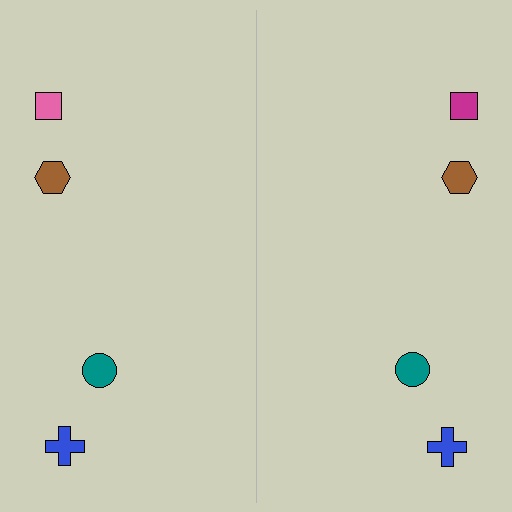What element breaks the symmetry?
The magenta square on the right side breaks the symmetry — its mirror counterpart is pink.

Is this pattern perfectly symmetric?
No, the pattern is not perfectly symmetric. The magenta square on the right side breaks the symmetry — its mirror counterpart is pink.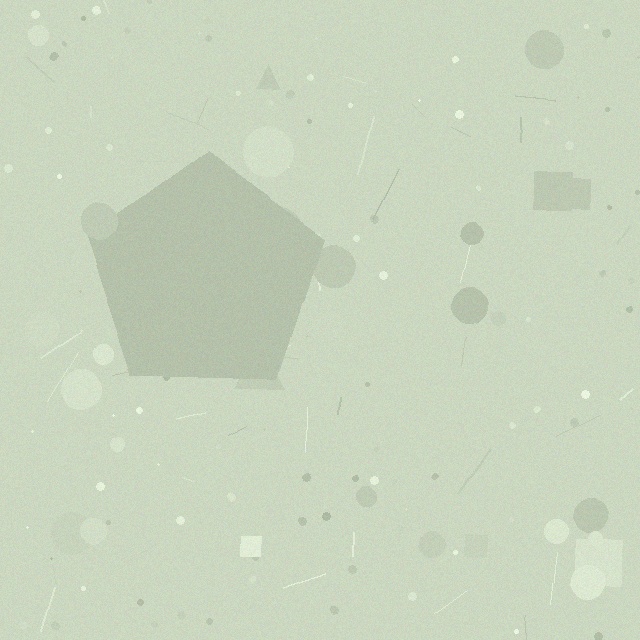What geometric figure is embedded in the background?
A pentagon is embedded in the background.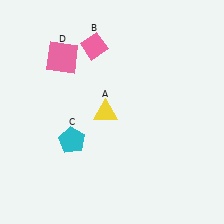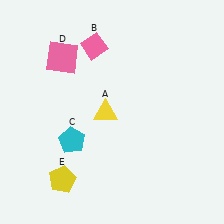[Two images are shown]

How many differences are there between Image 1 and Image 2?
There is 1 difference between the two images.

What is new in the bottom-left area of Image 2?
A yellow pentagon (E) was added in the bottom-left area of Image 2.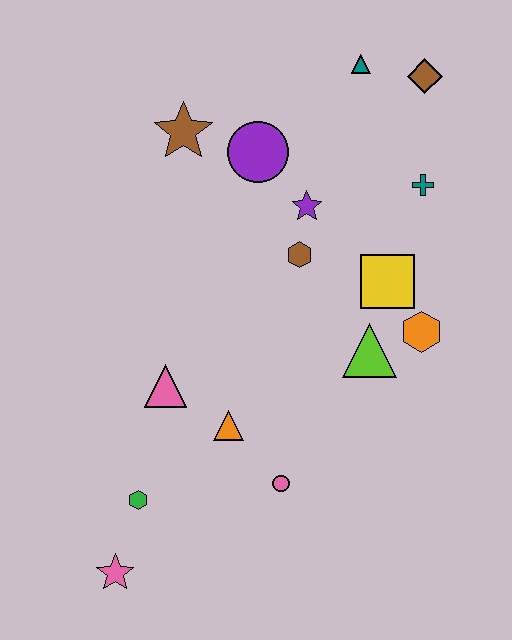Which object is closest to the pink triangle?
The orange triangle is closest to the pink triangle.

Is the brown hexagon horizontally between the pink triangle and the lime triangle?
Yes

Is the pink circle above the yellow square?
No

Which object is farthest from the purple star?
The pink star is farthest from the purple star.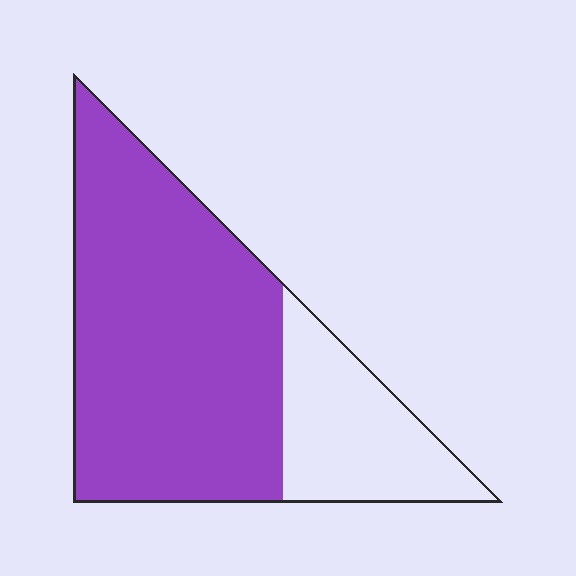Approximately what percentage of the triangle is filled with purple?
Approximately 75%.